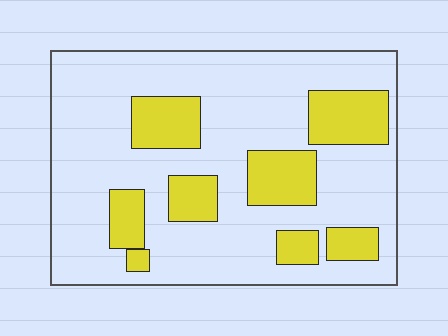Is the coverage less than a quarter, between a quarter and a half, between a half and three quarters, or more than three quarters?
Less than a quarter.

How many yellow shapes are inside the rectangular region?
8.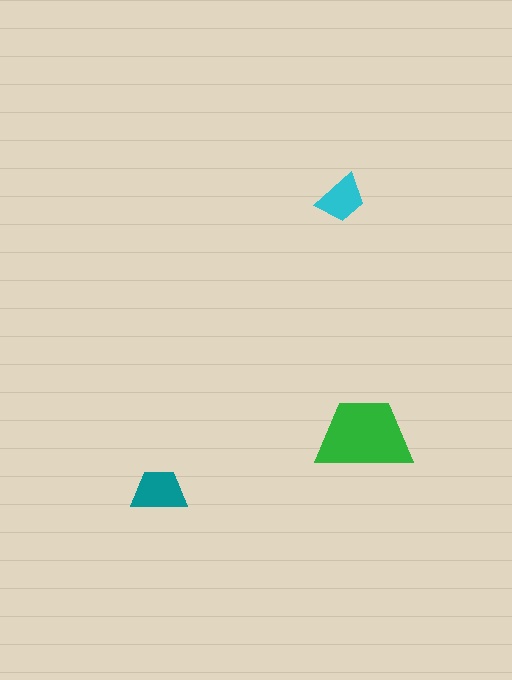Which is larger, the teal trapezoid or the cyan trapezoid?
The teal one.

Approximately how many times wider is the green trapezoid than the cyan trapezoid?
About 2 times wider.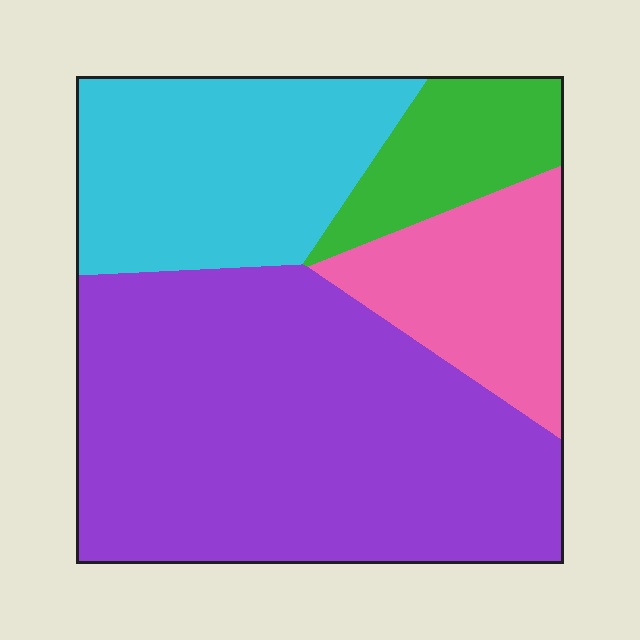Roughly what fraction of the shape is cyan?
Cyan covers around 25% of the shape.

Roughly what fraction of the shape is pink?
Pink takes up less than a quarter of the shape.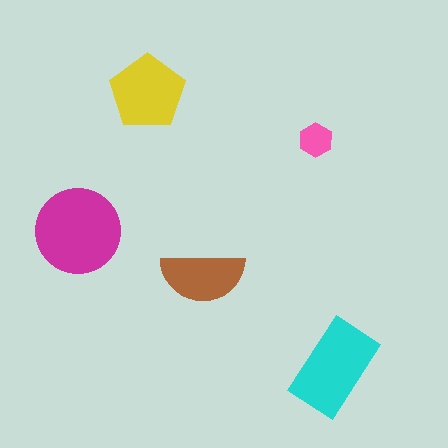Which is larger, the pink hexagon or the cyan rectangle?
The cyan rectangle.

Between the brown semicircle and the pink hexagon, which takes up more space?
The brown semicircle.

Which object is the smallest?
The pink hexagon.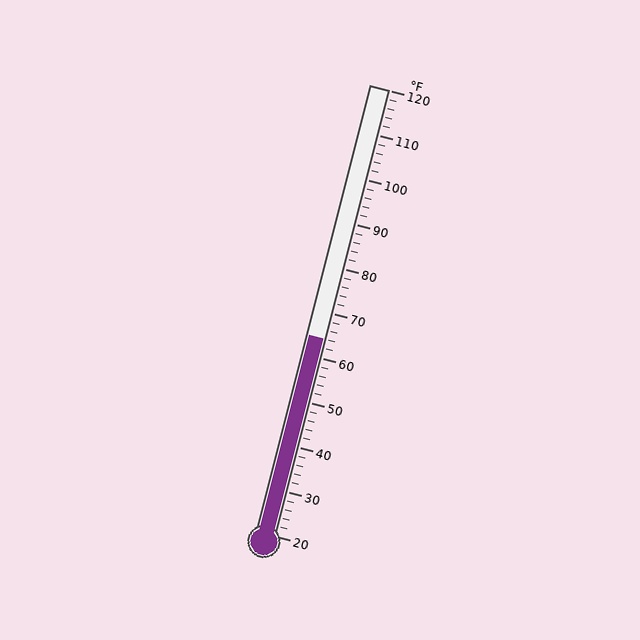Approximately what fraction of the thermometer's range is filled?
The thermometer is filled to approximately 45% of its range.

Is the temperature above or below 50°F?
The temperature is above 50°F.